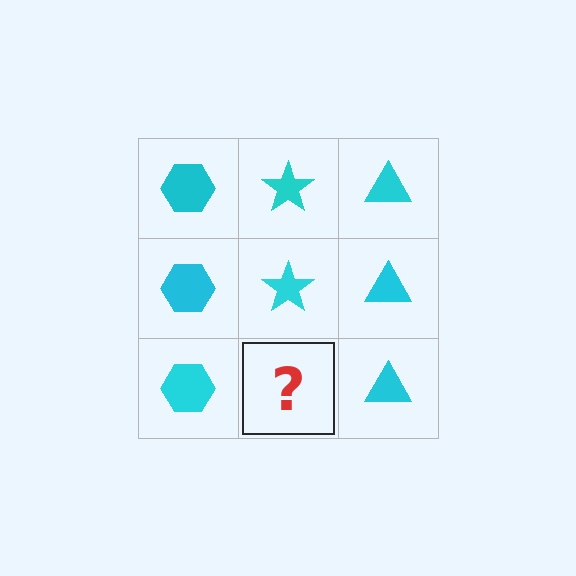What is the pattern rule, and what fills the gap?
The rule is that each column has a consistent shape. The gap should be filled with a cyan star.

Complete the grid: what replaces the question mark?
The question mark should be replaced with a cyan star.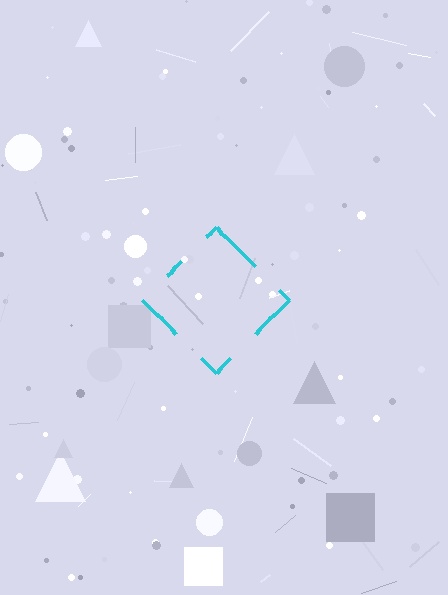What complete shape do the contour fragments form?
The contour fragments form a diamond.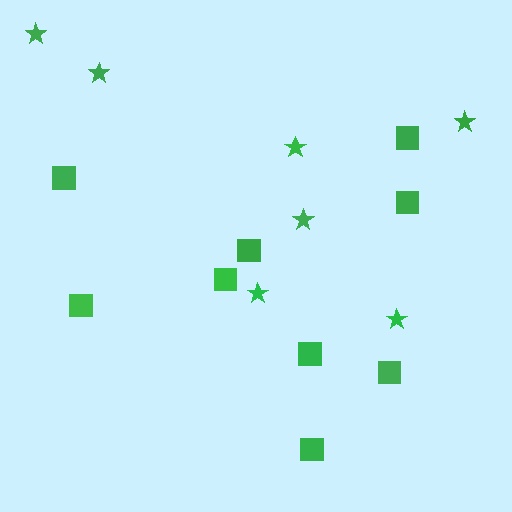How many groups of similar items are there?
There are 2 groups: one group of squares (9) and one group of stars (7).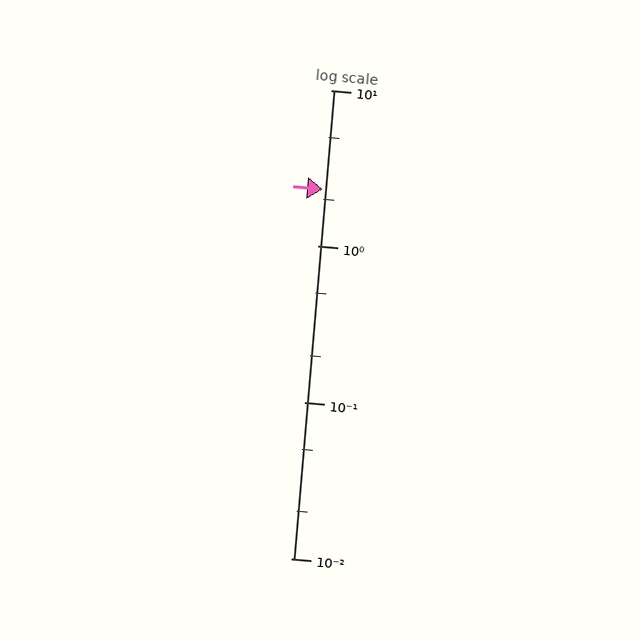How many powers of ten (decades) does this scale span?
The scale spans 3 decades, from 0.01 to 10.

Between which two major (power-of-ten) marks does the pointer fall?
The pointer is between 1 and 10.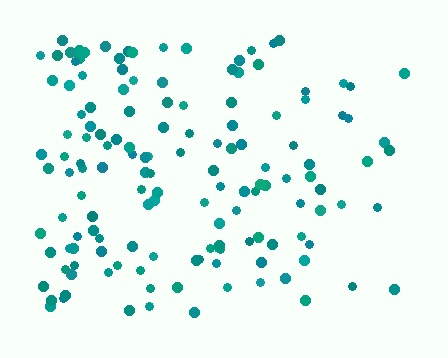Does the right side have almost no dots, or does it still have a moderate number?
Still a moderate number, just noticeably fewer than the left.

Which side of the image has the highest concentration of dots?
The left.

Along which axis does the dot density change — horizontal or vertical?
Horizontal.